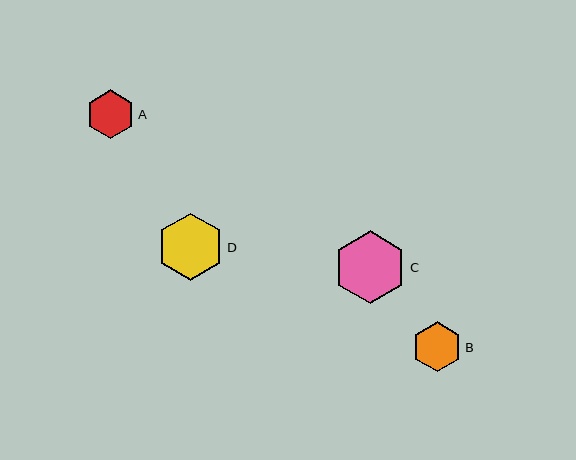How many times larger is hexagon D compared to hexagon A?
Hexagon D is approximately 1.4 times the size of hexagon A.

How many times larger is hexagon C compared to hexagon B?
Hexagon C is approximately 1.5 times the size of hexagon B.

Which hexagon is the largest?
Hexagon C is the largest with a size of approximately 73 pixels.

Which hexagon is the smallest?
Hexagon A is the smallest with a size of approximately 49 pixels.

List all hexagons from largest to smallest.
From largest to smallest: C, D, B, A.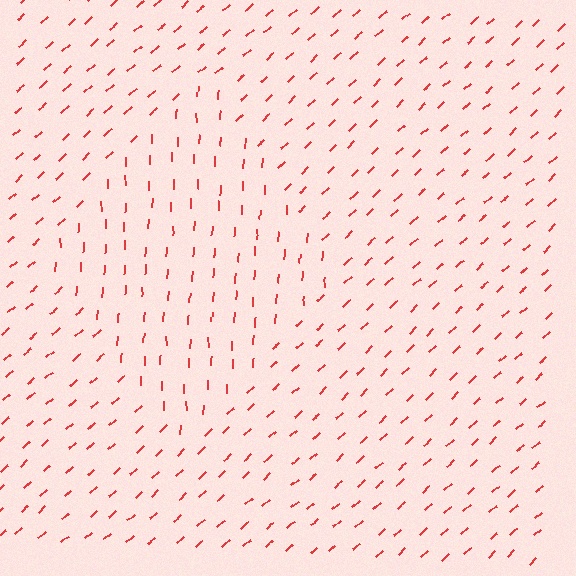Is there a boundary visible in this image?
Yes, there is a texture boundary formed by a change in line orientation.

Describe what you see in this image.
The image is filled with small red line segments. A diamond region in the image has lines oriented differently from the surrounding lines, creating a visible texture boundary.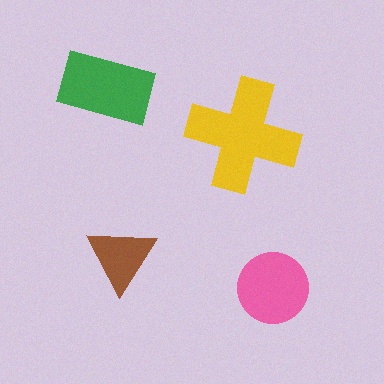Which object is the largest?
The yellow cross.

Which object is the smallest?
The brown triangle.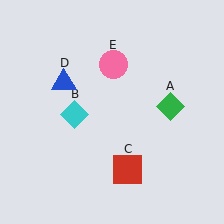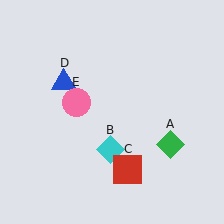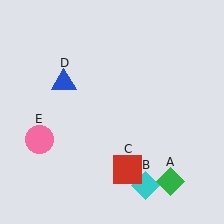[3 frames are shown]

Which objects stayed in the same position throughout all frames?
Red square (object C) and blue triangle (object D) remained stationary.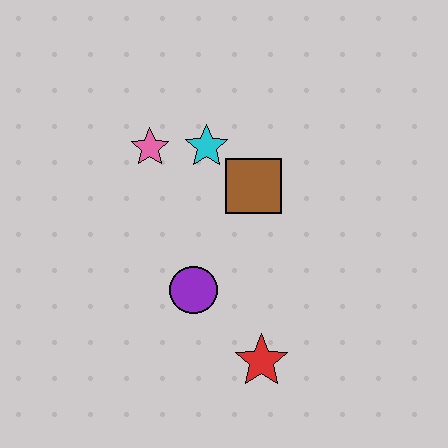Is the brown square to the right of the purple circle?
Yes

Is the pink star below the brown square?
No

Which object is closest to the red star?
The purple circle is closest to the red star.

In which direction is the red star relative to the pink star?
The red star is below the pink star.